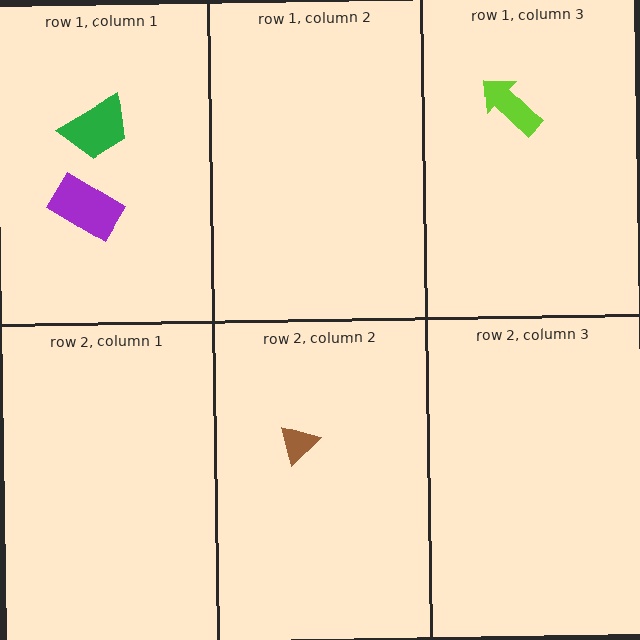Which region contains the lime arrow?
The row 1, column 3 region.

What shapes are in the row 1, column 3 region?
The lime arrow.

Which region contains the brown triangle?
The row 2, column 2 region.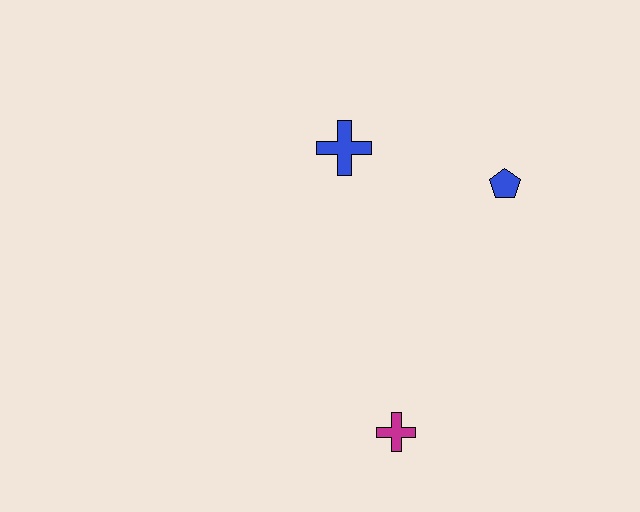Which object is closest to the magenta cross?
The blue pentagon is closest to the magenta cross.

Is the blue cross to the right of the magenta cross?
No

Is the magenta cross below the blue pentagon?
Yes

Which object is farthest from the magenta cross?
The blue cross is farthest from the magenta cross.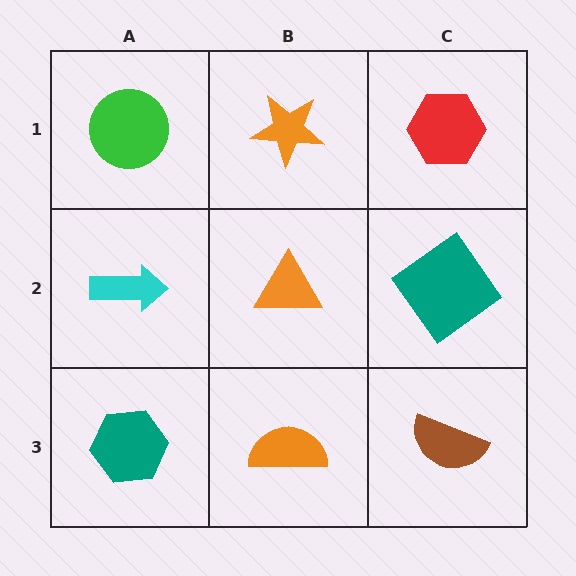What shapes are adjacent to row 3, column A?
A cyan arrow (row 2, column A), an orange semicircle (row 3, column B).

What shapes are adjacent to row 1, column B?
An orange triangle (row 2, column B), a green circle (row 1, column A), a red hexagon (row 1, column C).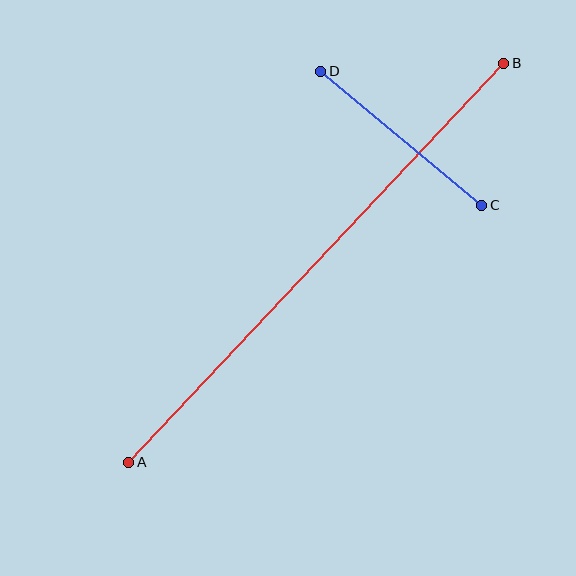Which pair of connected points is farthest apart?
Points A and B are farthest apart.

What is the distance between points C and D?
The distance is approximately 210 pixels.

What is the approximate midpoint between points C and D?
The midpoint is at approximately (401, 138) pixels.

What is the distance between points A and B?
The distance is approximately 547 pixels.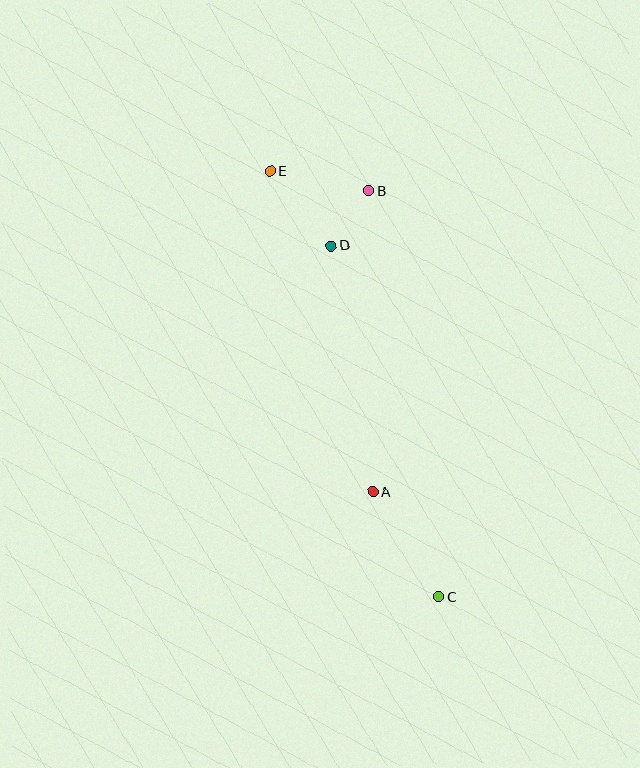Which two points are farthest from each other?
Points C and E are farthest from each other.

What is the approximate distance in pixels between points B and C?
The distance between B and C is approximately 412 pixels.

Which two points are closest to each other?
Points B and D are closest to each other.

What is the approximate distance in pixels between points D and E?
The distance between D and E is approximately 96 pixels.